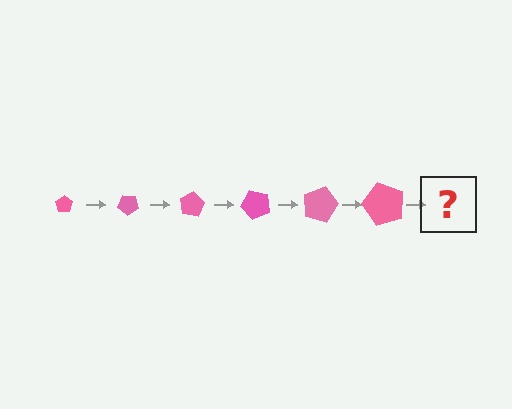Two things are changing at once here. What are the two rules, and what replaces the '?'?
The two rules are that the pentagon grows larger each step and it rotates 40 degrees each step. The '?' should be a pentagon, larger than the previous one and rotated 240 degrees from the start.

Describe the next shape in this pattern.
It should be a pentagon, larger than the previous one and rotated 240 degrees from the start.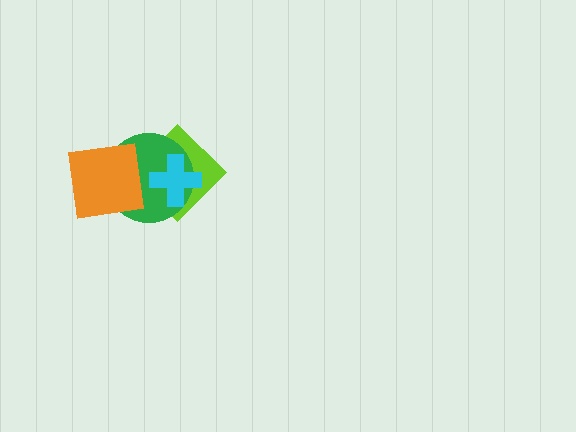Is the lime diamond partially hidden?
Yes, it is partially covered by another shape.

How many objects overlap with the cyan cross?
2 objects overlap with the cyan cross.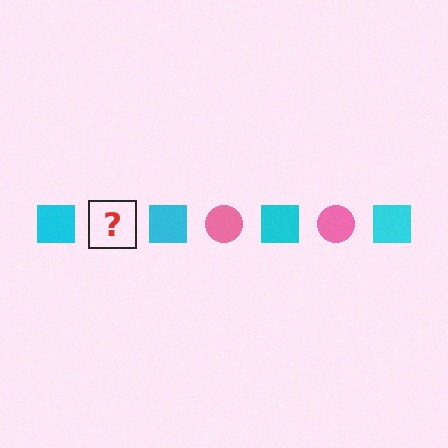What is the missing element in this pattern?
The missing element is a pink circle.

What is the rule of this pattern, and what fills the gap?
The rule is that the pattern alternates between cyan square and pink circle. The gap should be filled with a pink circle.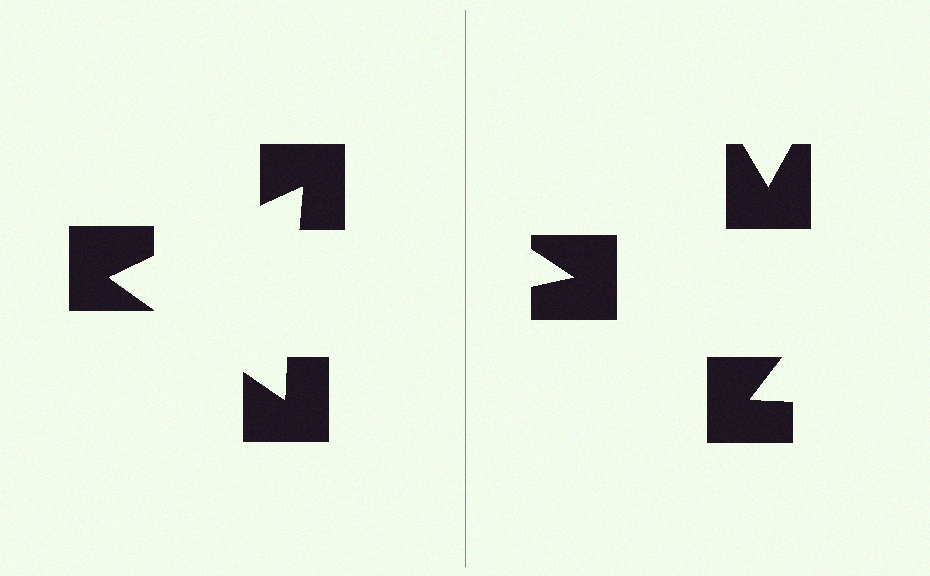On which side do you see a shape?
An illusory triangle appears on the left side. On the right side the wedge cuts are rotated, so no coherent shape forms.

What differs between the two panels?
The notched squares are positioned identically on both sides; only the wedge orientations differ. On the left they align to a triangle; on the right they are misaligned.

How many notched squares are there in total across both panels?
6 — 3 on each side.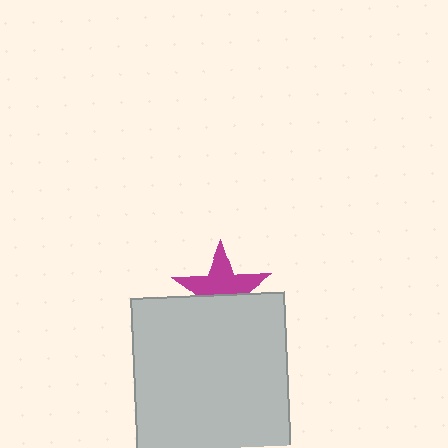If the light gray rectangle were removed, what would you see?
You would see the complete magenta star.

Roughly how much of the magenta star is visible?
About half of it is visible (roughly 57%).